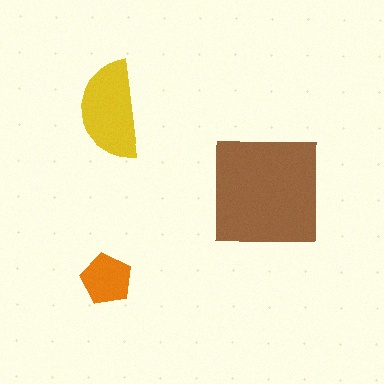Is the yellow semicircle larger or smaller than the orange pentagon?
Larger.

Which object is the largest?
The brown square.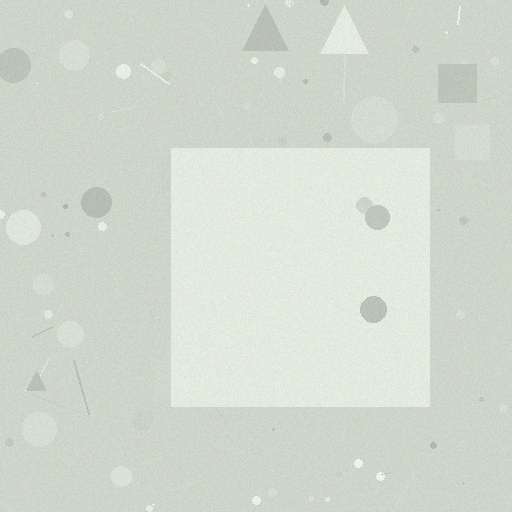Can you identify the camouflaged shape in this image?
The camouflaged shape is a square.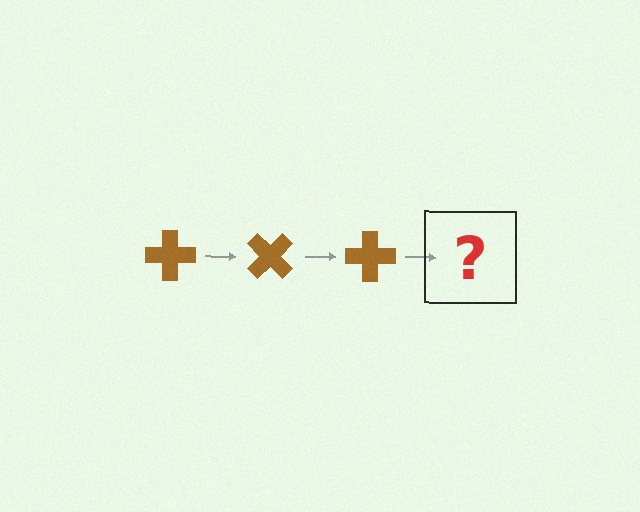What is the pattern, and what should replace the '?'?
The pattern is that the cross rotates 45 degrees each step. The '?' should be a brown cross rotated 135 degrees.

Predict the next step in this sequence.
The next step is a brown cross rotated 135 degrees.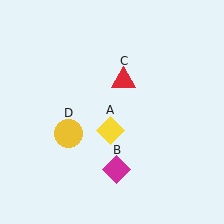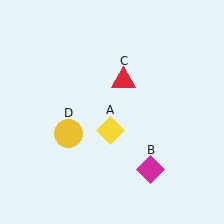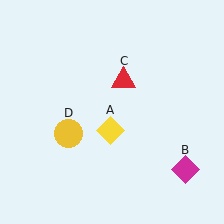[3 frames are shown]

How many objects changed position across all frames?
1 object changed position: magenta diamond (object B).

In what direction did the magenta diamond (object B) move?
The magenta diamond (object B) moved right.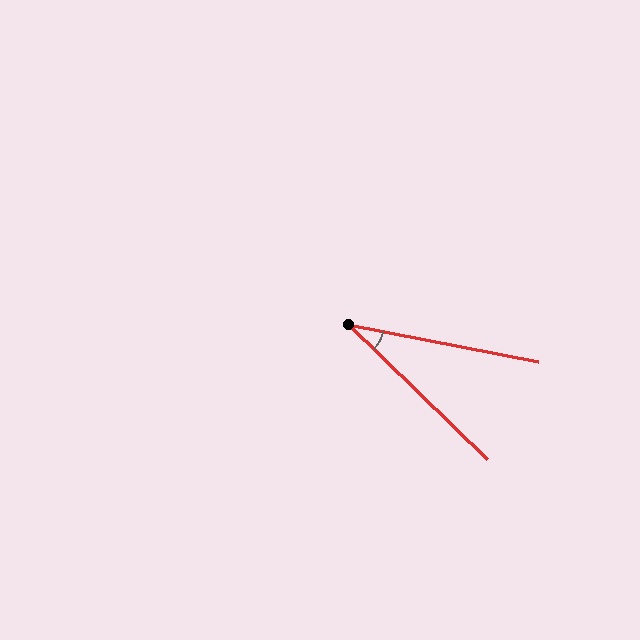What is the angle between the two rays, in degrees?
Approximately 33 degrees.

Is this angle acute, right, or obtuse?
It is acute.